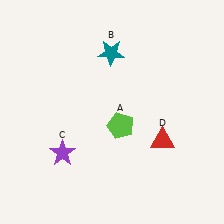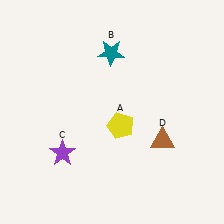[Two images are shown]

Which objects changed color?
A changed from lime to yellow. D changed from red to brown.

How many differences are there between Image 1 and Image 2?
There are 2 differences between the two images.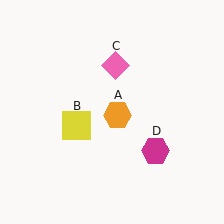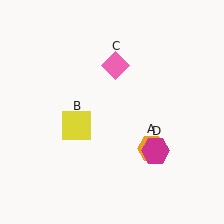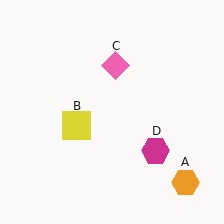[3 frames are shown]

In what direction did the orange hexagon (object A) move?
The orange hexagon (object A) moved down and to the right.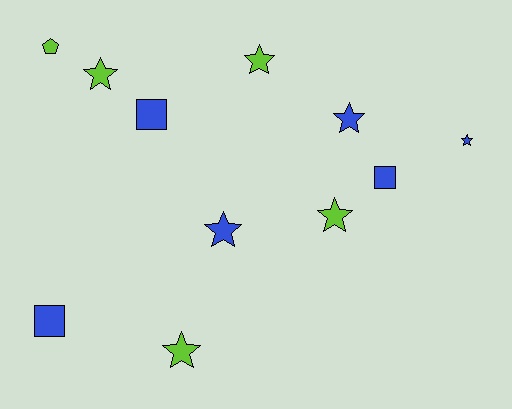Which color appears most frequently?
Blue, with 6 objects.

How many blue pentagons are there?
There are no blue pentagons.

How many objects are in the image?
There are 11 objects.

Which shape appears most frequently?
Star, with 7 objects.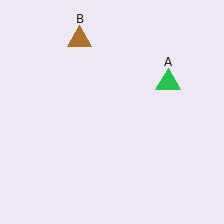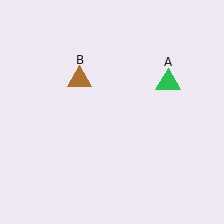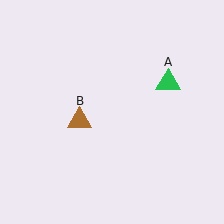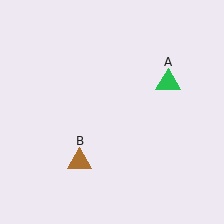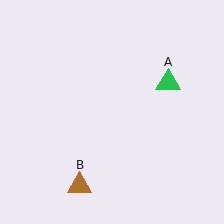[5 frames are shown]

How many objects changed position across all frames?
1 object changed position: brown triangle (object B).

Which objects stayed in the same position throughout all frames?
Green triangle (object A) remained stationary.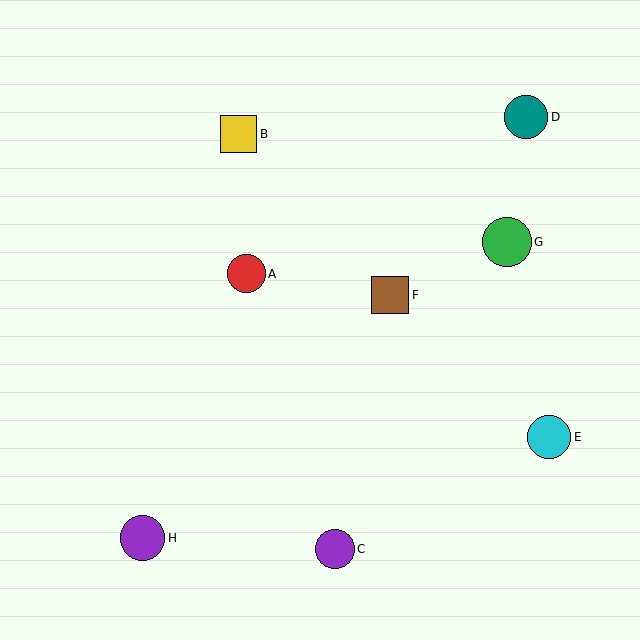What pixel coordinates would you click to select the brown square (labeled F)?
Click at (390, 295) to select the brown square F.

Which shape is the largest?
The green circle (labeled G) is the largest.